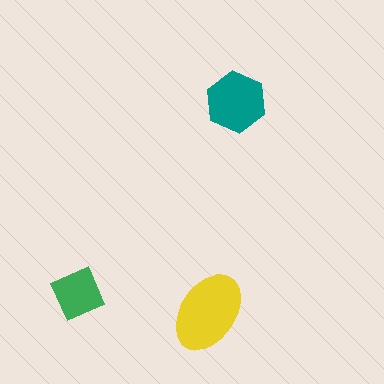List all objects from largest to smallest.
The yellow ellipse, the teal hexagon, the green square.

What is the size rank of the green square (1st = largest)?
3rd.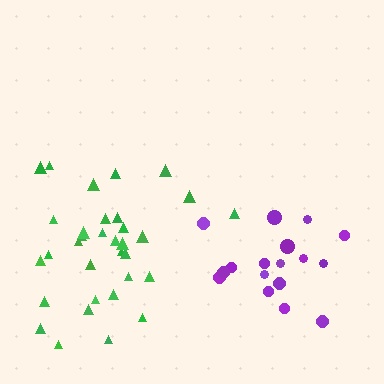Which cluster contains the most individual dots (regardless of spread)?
Green (33).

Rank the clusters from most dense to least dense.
purple, green.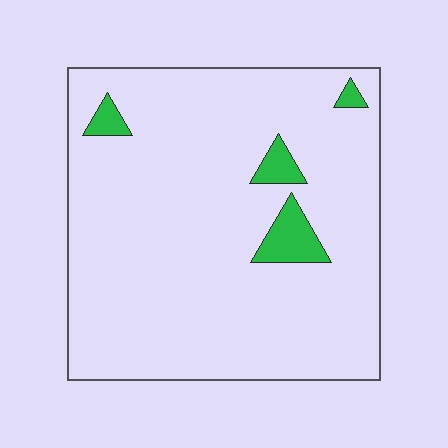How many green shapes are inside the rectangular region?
4.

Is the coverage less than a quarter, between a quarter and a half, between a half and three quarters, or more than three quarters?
Less than a quarter.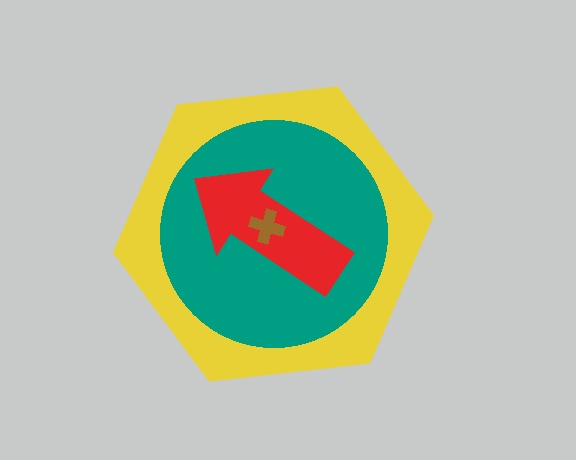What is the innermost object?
The brown cross.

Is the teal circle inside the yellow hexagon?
Yes.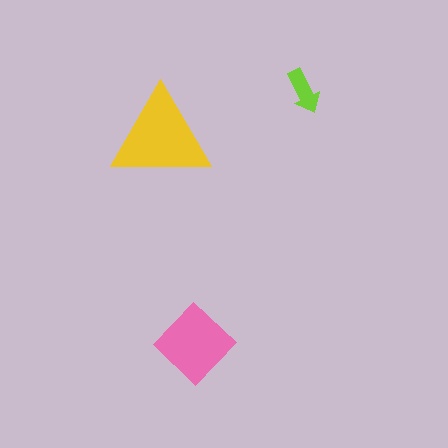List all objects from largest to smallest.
The yellow triangle, the pink diamond, the lime arrow.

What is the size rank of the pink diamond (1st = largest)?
2nd.